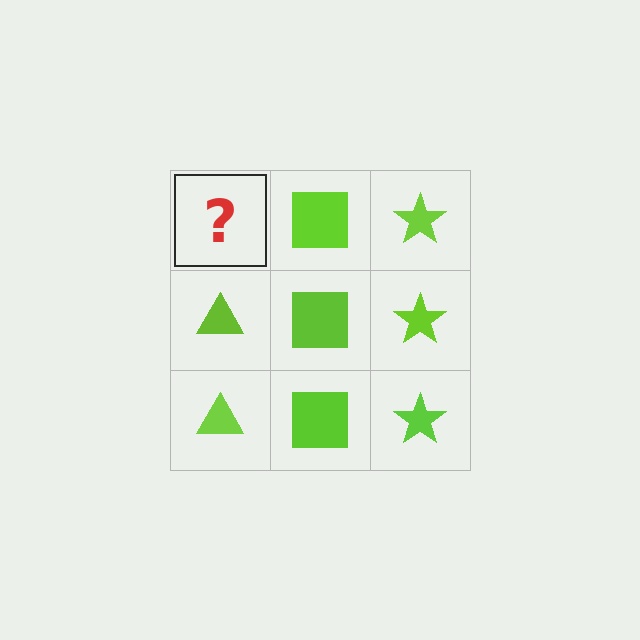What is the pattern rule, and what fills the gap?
The rule is that each column has a consistent shape. The gap should be filled with a lime triangle.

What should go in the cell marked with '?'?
The missing cell should contain a lime triangle.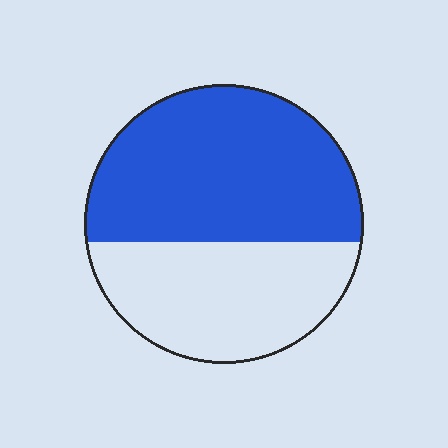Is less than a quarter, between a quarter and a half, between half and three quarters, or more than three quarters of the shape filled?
Between half and three quarters.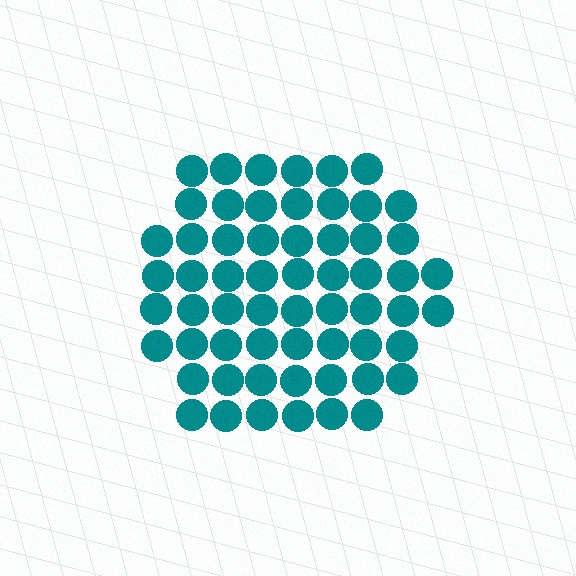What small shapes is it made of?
It is made of small circles.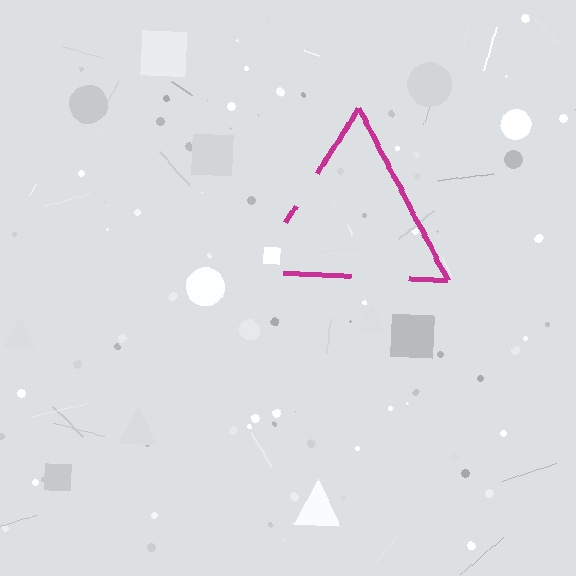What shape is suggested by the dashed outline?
The dashed outline suggests a triangle.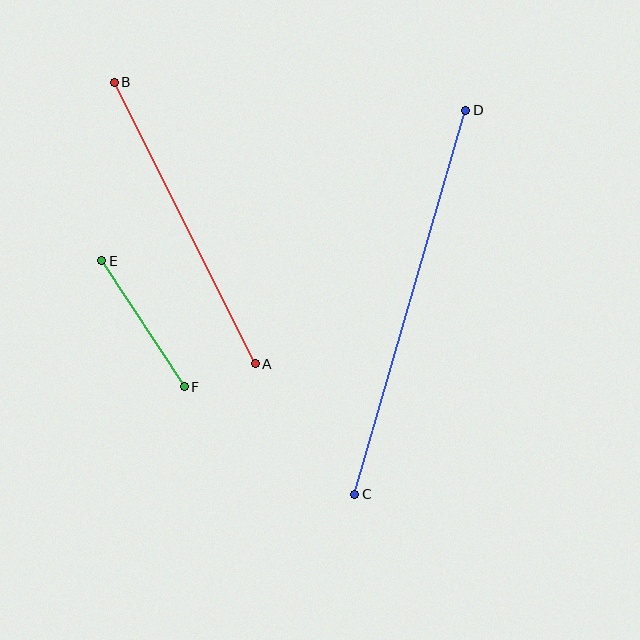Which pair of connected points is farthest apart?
Points C and D are farthest apart.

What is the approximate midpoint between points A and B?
The midpoint is at approximately (185, 223) pixels.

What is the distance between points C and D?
The distance is approximately 400 pixels.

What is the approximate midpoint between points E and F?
The midpoint is at approximately (143, 324) pixels.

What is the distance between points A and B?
The distance is approximately 315 pixels.